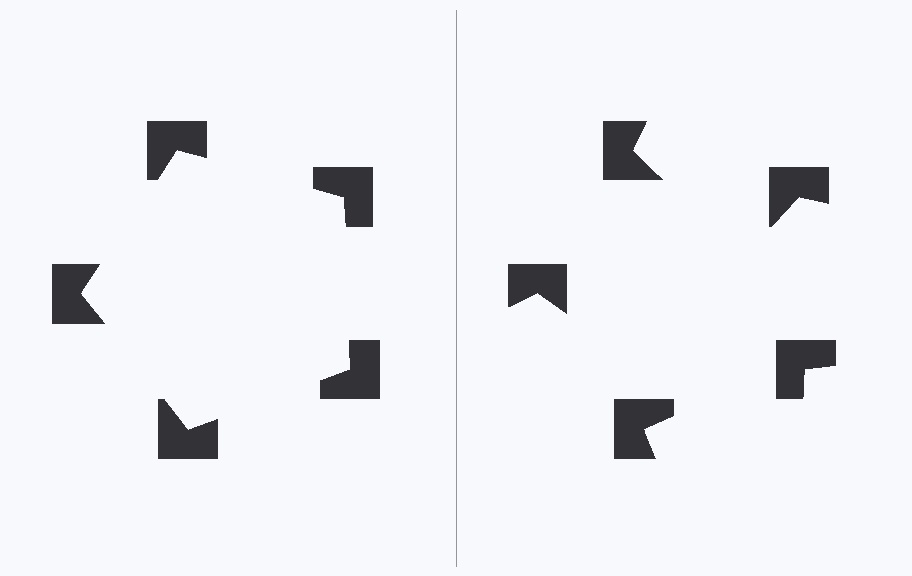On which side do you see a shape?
An illusory pentagon appears on the left side. On the right side the wedge cuts are rotated, so no coherent shape forms.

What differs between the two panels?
The notched squares are positioned identically on both sides; only the wedge orientations differ. On the left they align to a pentagon; on the right they are misaligned.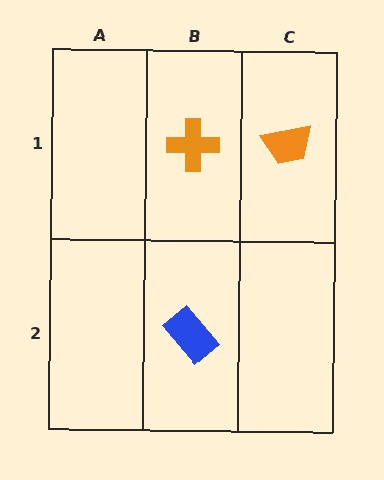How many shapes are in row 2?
1 shape.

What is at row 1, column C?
An orange trapezoid.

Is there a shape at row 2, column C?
No, that cell is empty.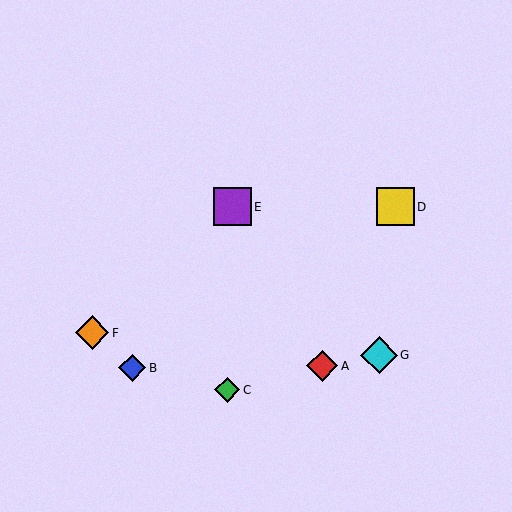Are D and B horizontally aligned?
No, D is at y≈206 and B is at y≈368.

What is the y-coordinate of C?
Object C is at y≈390.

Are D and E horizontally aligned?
Yes, both are at y≈206.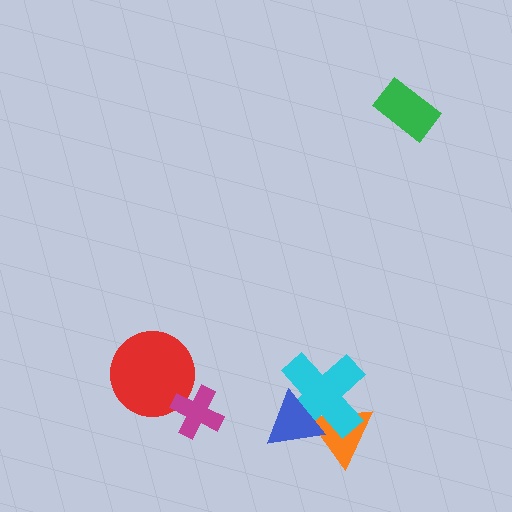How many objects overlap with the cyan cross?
2 objects overlap with the cyan cross.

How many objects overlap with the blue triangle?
2 objects overlap with the blue triangle.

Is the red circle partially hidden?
Yes, it is partially covered by another shape.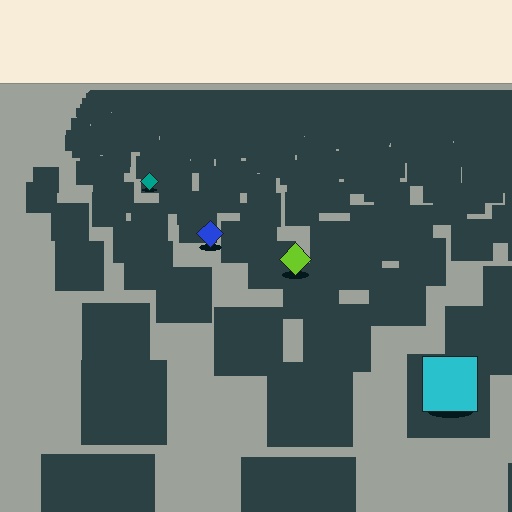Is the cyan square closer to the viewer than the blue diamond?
Yes. The cyan square is closer — you can tell from the texture gradient: the ground texture is coarser near it.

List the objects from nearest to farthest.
From nearest to farthest: the cyan square, the lime diamond, the blue diamond, the teal diamond.